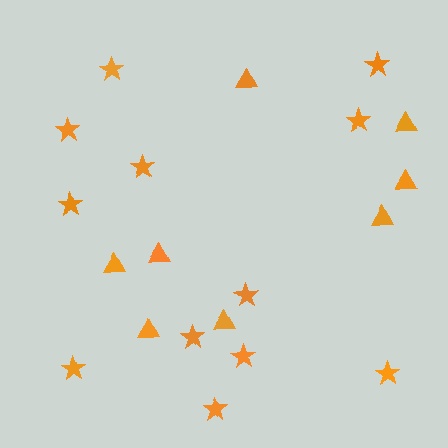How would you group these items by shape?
There are 2 groups: one group of stars (12) and one group of triangles (8).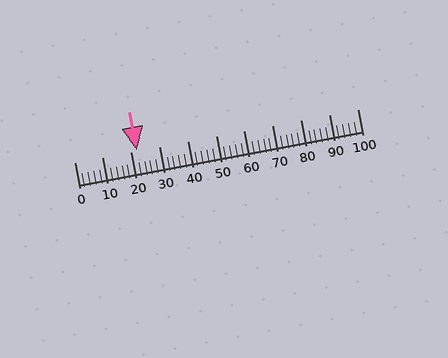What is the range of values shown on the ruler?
The ruler shows values from 0 to 100.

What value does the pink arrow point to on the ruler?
The pink arrow points to approximately 22.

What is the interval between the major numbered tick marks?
The major tick marks are spaced 10 units apart.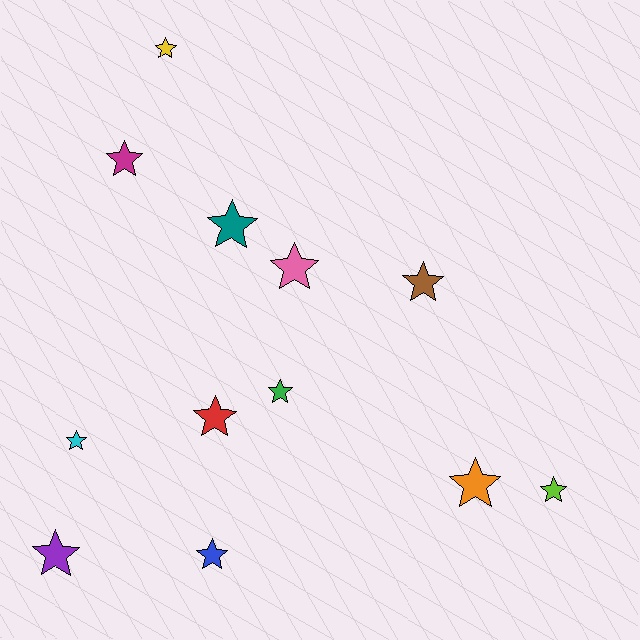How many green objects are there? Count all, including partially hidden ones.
There is 1 green object.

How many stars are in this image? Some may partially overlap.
There are 12 stars.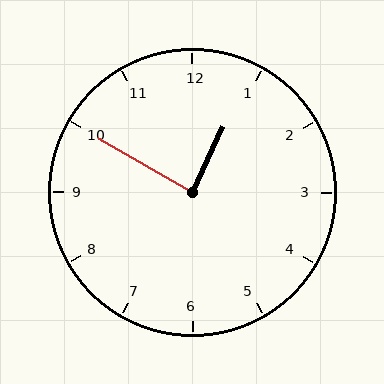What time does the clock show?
12:50.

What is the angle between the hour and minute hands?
Approximately 85 degrees.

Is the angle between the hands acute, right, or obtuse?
It is right.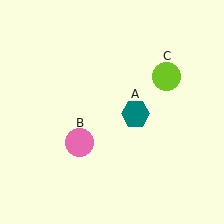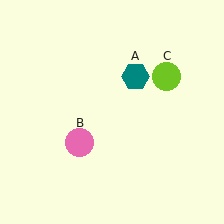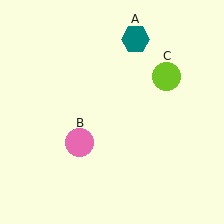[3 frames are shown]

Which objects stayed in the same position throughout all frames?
Pink circle (object B) and lime circle (object C) remained stationary.